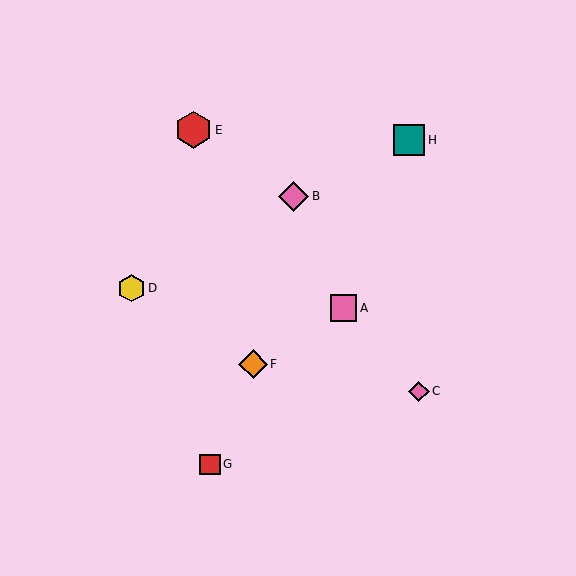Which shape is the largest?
The red hexagon (labeled E) is the largest.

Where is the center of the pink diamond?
The center of the pink diamond is at (419, 391).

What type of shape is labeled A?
Shape A is a pink square.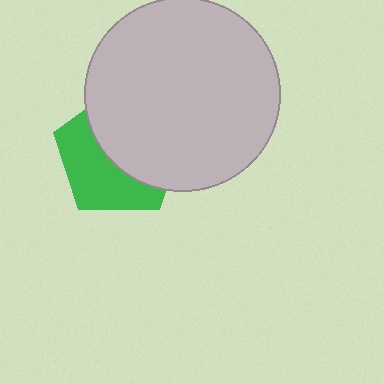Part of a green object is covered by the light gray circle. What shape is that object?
It is a pentagon.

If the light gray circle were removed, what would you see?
You would see the complete green pentagon.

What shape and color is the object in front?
The object in front is a light gray circle.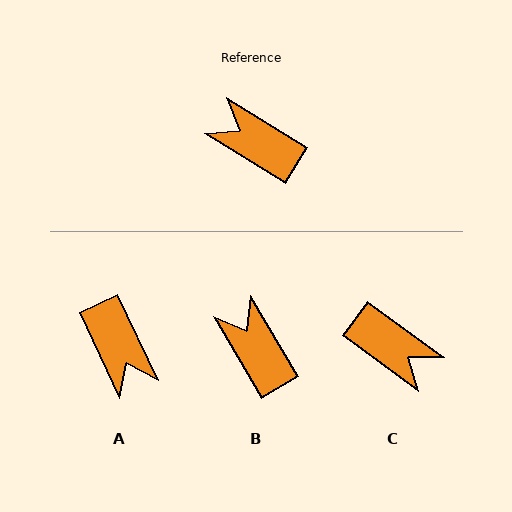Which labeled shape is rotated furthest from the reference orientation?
C, about 175 degrees away.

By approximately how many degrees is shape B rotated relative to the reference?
Approximately 27 degrees clockwise.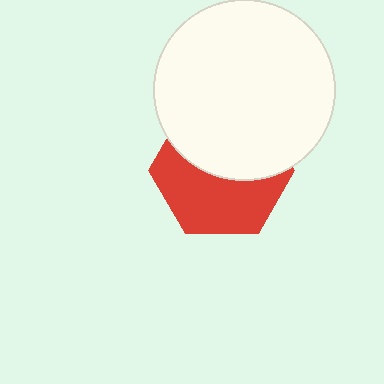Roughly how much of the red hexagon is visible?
About half of it is visible (roughly 51%).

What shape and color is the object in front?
The object in front is a white circle.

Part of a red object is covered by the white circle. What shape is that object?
It is a hexagon.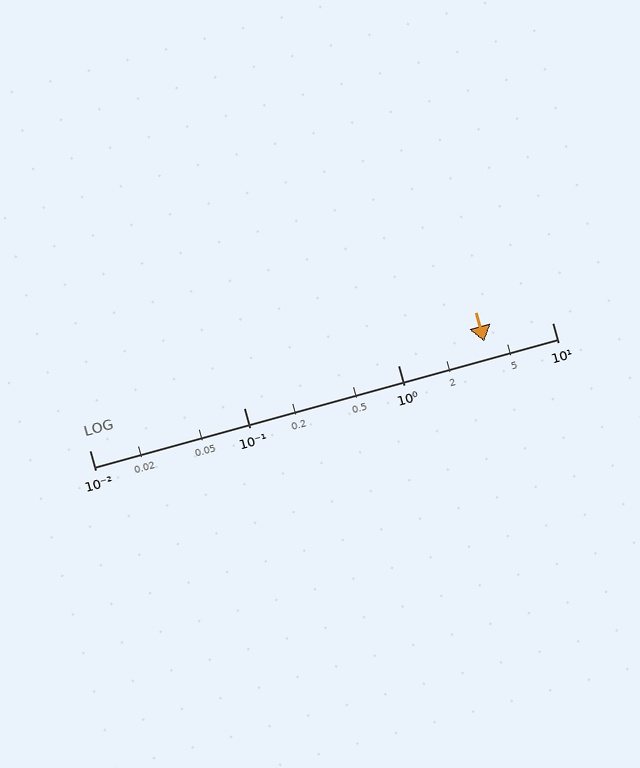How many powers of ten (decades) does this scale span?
The scale spans 3 decades, from 0.01 to 10.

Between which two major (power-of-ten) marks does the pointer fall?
The pointer is between 1 and 10.